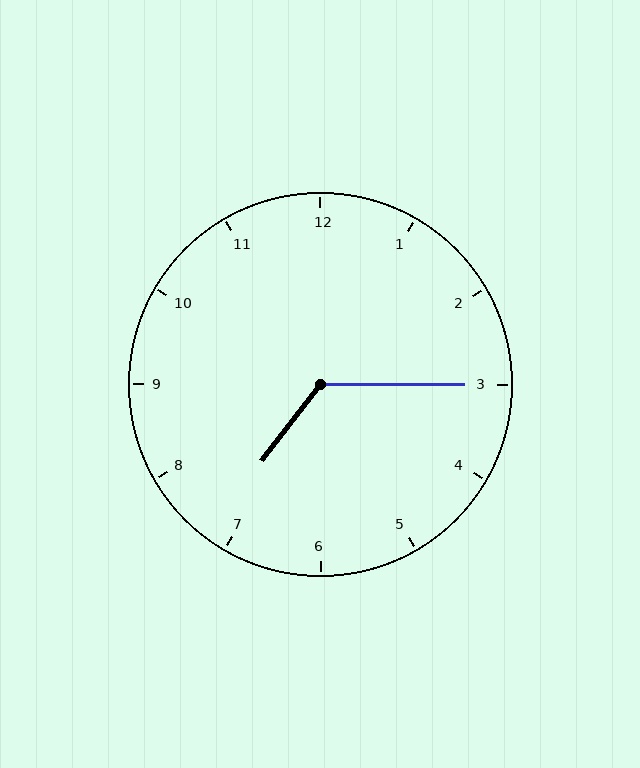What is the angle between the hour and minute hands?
Approximately 128 degrees.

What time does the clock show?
7:15.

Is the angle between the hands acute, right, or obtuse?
It is obtuse.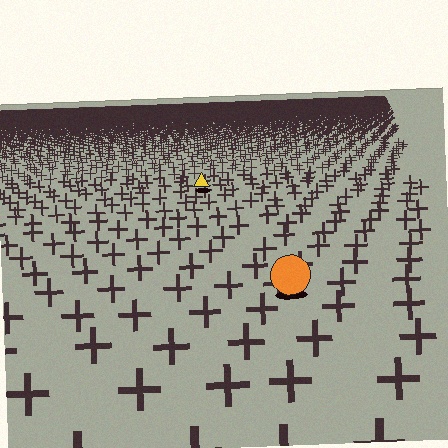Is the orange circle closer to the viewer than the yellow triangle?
Yes. The orange circle is closer — you can tell from the texture gradient: the ground texture is coarser near it.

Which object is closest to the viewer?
The orange circle is closest. The texture marks near it are larger and more spread out.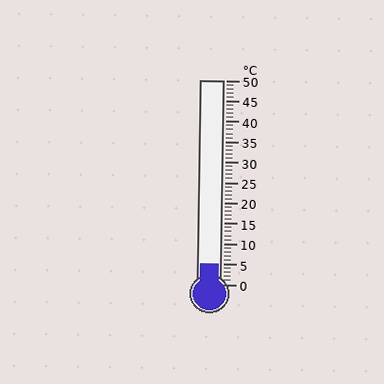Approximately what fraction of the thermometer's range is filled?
The thermometer is filled to approximately 10% of its range.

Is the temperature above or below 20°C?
The temperature is below 20°C.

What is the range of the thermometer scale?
The thermometer scale ranges from 0°C to 50°C.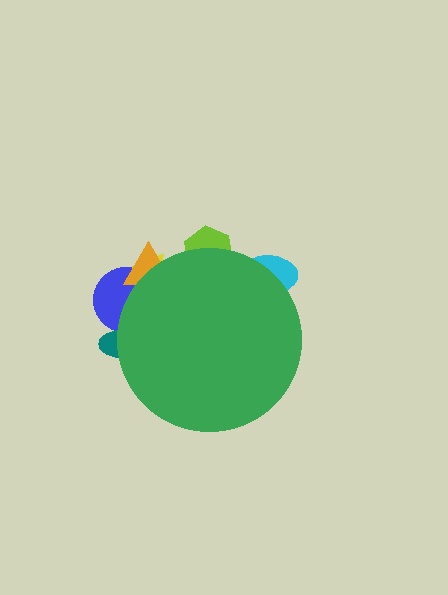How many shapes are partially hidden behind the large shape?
6 shapes are partially hidden.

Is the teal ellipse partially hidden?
Yes, the teal ellipse is partially hidden behind the green circle.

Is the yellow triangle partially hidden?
Yes, the yellow triangle is partially hidden behind the green circle.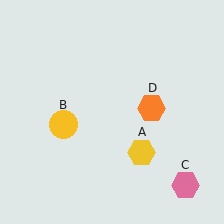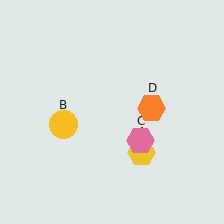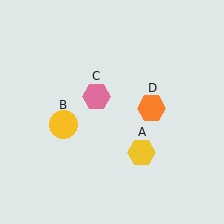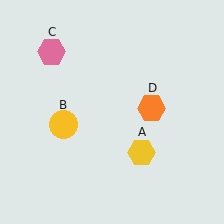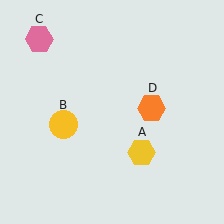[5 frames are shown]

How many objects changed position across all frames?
1 object changed position: pink hexagon (object C).